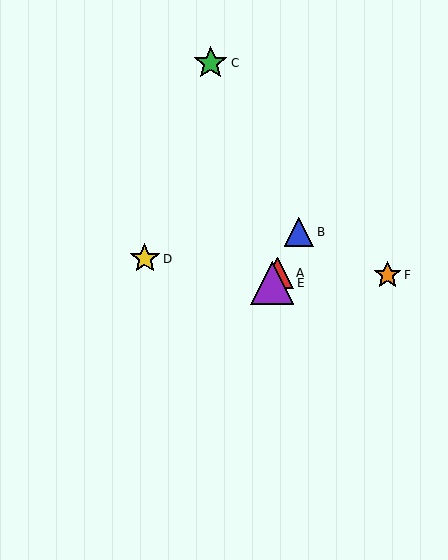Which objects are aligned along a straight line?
Objects A, B, E are aligned along a straight line.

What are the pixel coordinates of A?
Object A is at (277, 273).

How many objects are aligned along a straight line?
3 objects (A, B, E) are aligned along a straight line.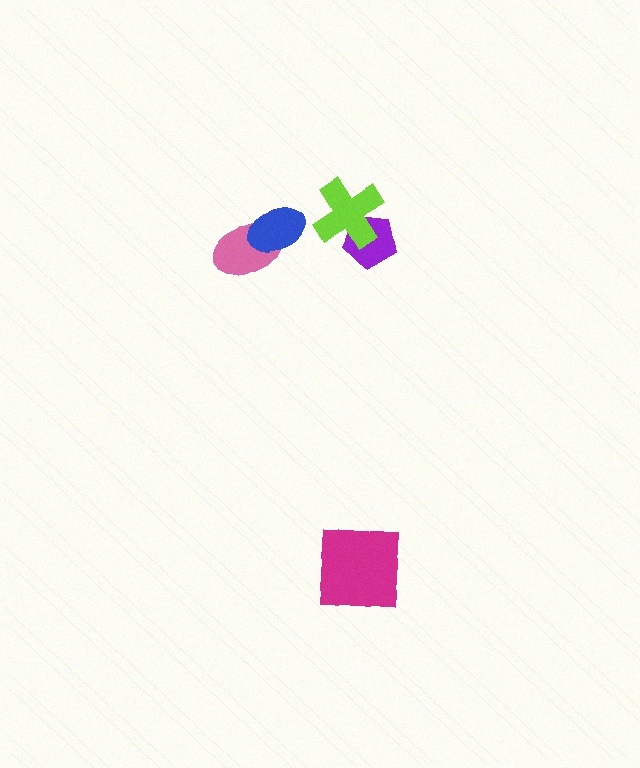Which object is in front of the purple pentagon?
The lime cross is in front of the purple pentagon.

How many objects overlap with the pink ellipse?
1 object overlaps with the pink ellipse.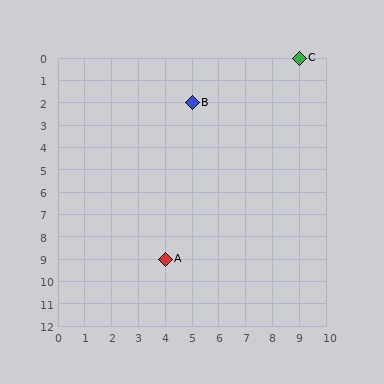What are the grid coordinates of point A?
Point A is at grid coordinates (4, 9).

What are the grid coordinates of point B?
Point B is at grid coordinates (5, 2).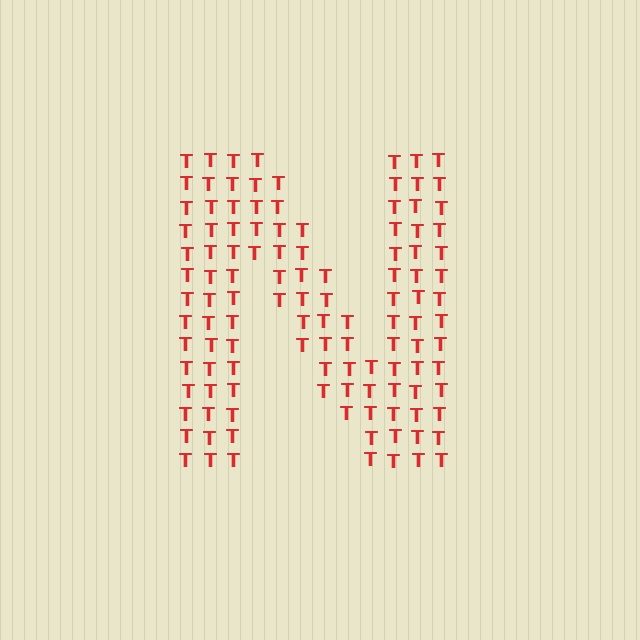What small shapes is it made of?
It is made of small letter T's.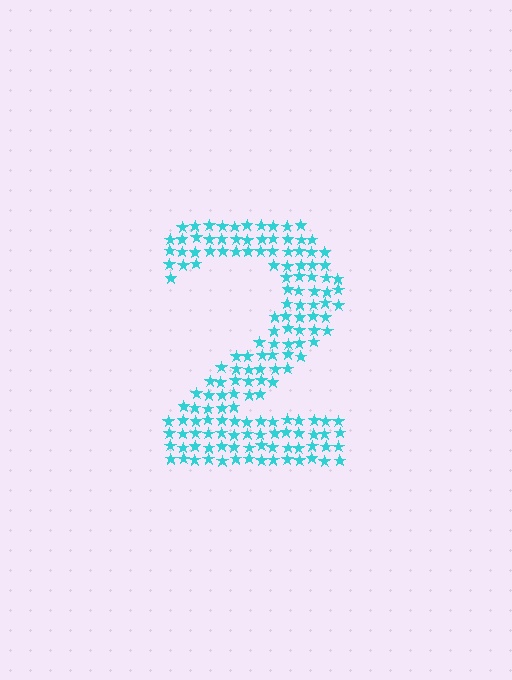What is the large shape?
The large shape is the digit 2.